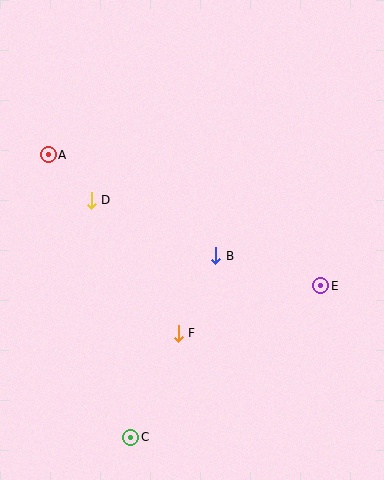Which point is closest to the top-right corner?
Point E is closest to the top-right corner.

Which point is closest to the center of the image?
Point B at (216, 256) is closest to the center.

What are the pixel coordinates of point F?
Point F is at (178, 333).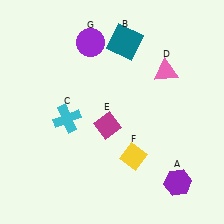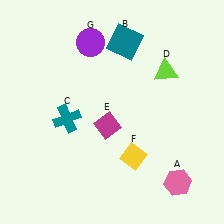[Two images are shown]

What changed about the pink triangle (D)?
In Image 1, D is pink. In Image 2, it changed to lime.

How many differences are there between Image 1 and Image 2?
There are 3 differences between the two images.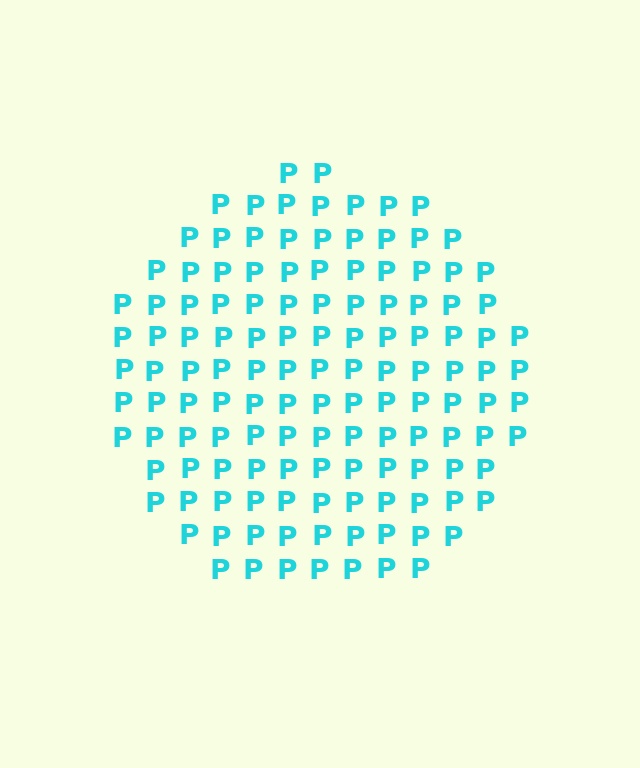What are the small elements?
The small elements are letter P's.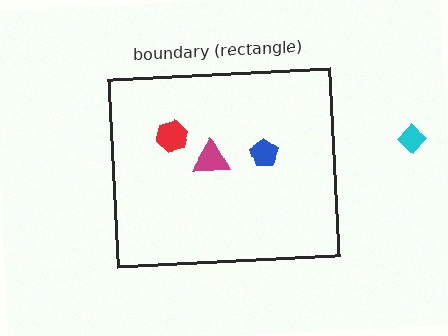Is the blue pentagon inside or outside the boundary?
Inside.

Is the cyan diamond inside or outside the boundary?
Outside.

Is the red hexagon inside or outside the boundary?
Inside.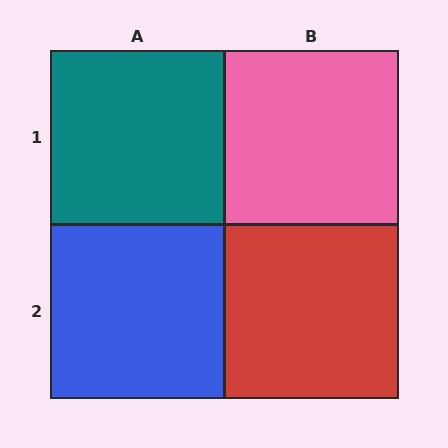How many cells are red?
1 cell is red.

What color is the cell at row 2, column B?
Red.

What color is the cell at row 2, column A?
Blue.